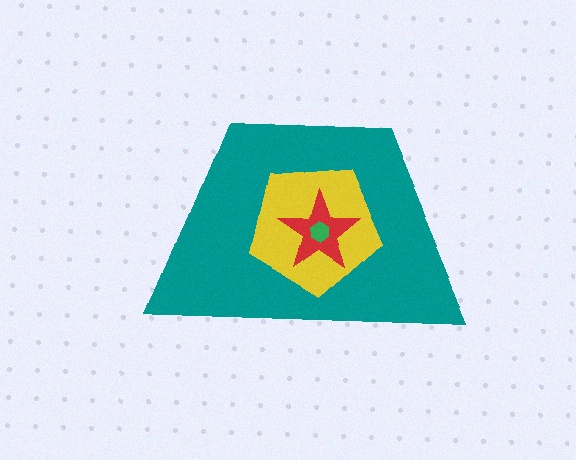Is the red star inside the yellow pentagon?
Yes.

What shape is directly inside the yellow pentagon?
The red star.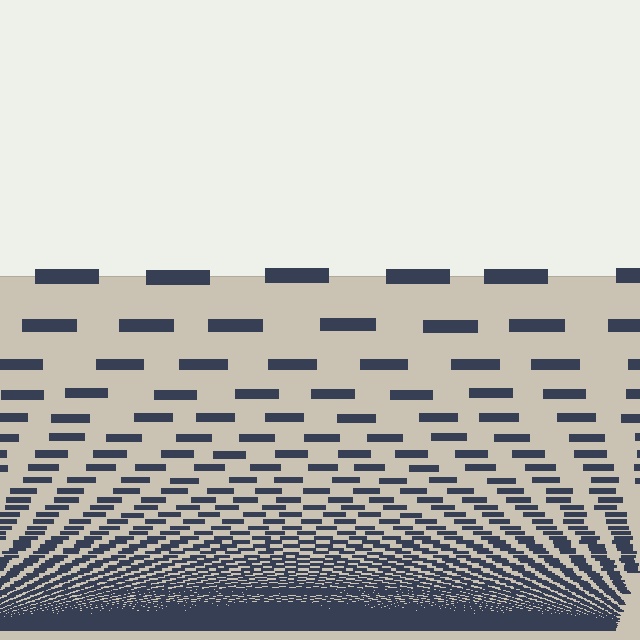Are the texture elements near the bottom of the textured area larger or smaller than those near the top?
Smaller. The gradient is inverted — elements near the bottom are smaller and denser.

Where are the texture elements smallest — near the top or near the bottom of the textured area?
Near the bottom.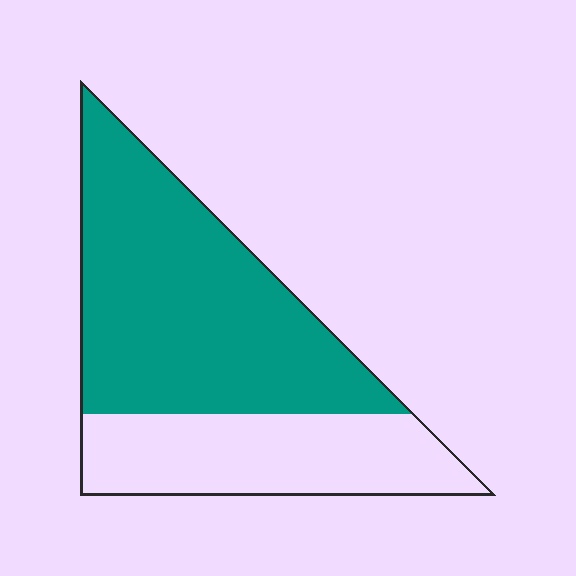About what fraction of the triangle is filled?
About five eighths (5/8).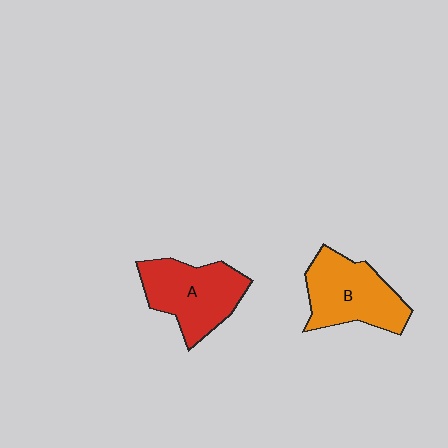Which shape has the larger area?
Shape A (red).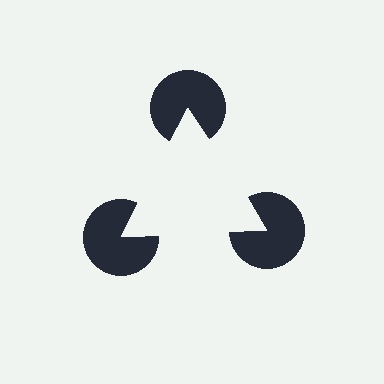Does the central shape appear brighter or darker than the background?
It typically appears slightly brighter than the background, even though no actual brightness change is drawn.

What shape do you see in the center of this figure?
An illusory triangle — its edges are inferred from the aligned wedge cuts in the pac-man discs, not physically drawn.